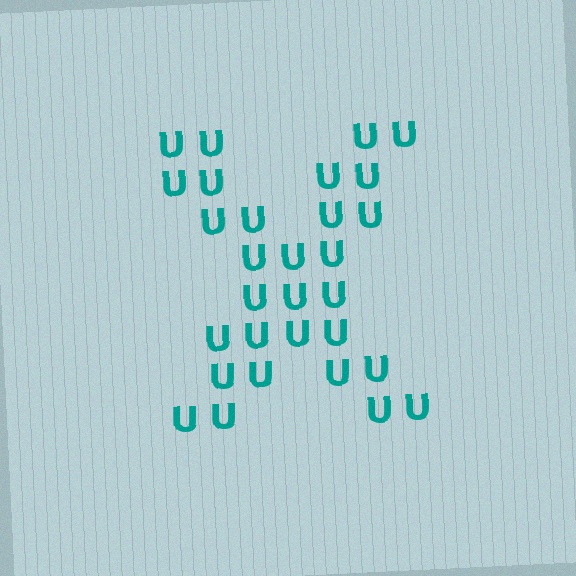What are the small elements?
The small elements are letter U's.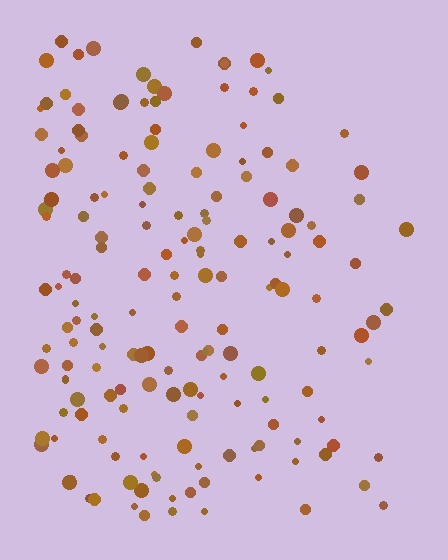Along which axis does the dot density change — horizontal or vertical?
Horizontal.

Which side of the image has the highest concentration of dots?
The left.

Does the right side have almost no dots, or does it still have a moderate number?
Still a moderate number, just noticeably fewer than the left.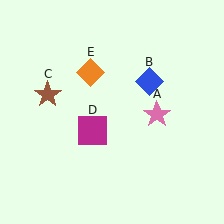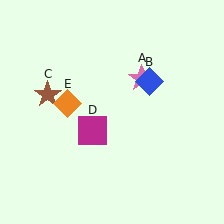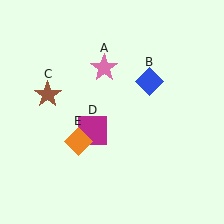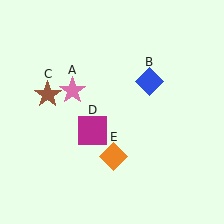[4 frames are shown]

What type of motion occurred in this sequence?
The pink star (object A), orange diamond (object E) rotated counterclockwise around the center of the scene.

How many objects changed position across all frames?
2 objects changed position: pink star (object A), orange diamond (object E).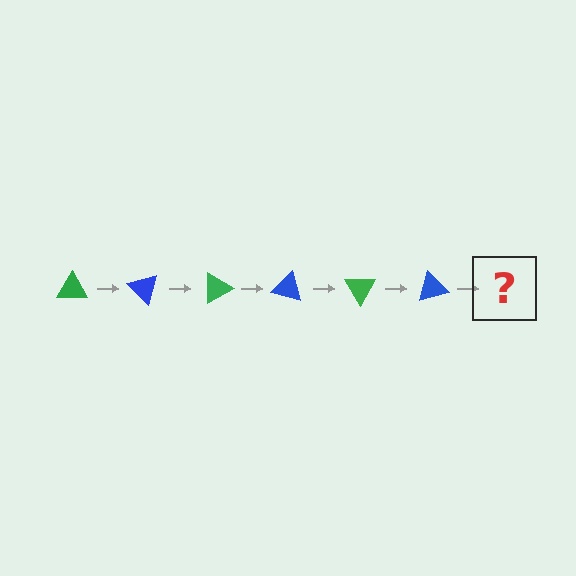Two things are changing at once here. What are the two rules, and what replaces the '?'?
The two rules are that it rotates 45 degrees each step and the color cycles through green and blue. The '?' should be a green triangle, rotated 270 degrees from the start.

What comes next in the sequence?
The next element should be a green triangle, rotated 270 degrees from the start.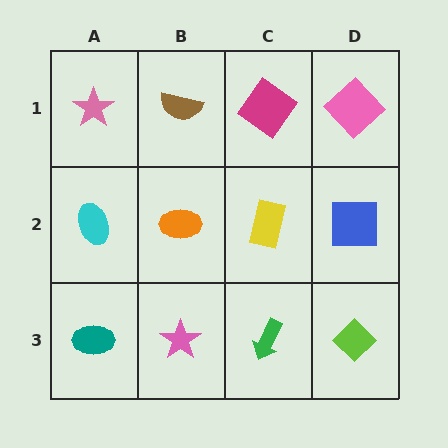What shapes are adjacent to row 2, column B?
A brown semicircle (row 1, column B), a pink star (row 3, column B), a cyan ellipse (row 2, column A), a yellow rectangle (row 2, column C).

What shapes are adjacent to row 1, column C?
A yellow rectangle (row 2, column C), a brown semicircle (row 1, column B), a pink diamond (row 1, column D).